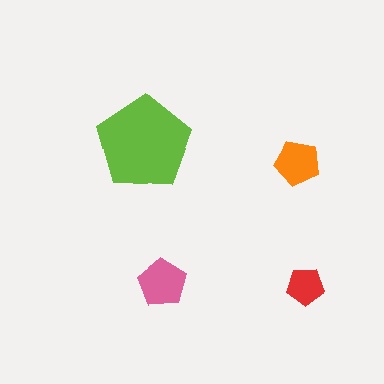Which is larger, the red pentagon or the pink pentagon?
The pink one.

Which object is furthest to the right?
The red pentagon is rightmost.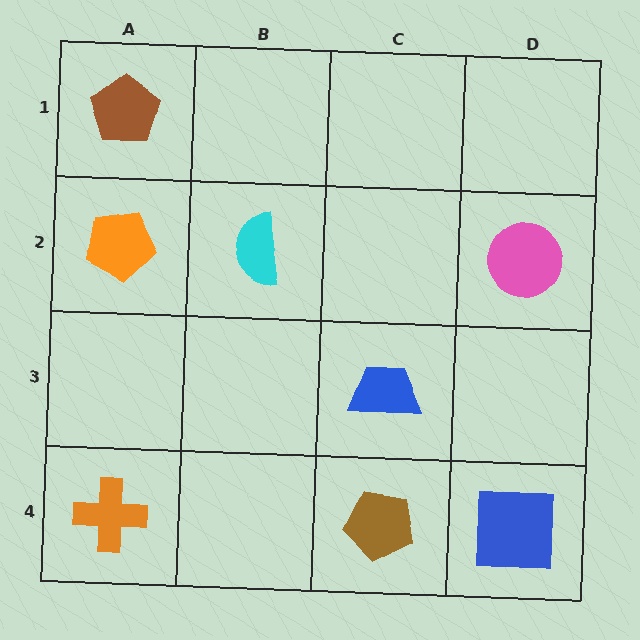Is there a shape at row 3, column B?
No, that cell is empty.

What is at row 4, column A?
An orange cross.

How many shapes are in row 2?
3 shapes.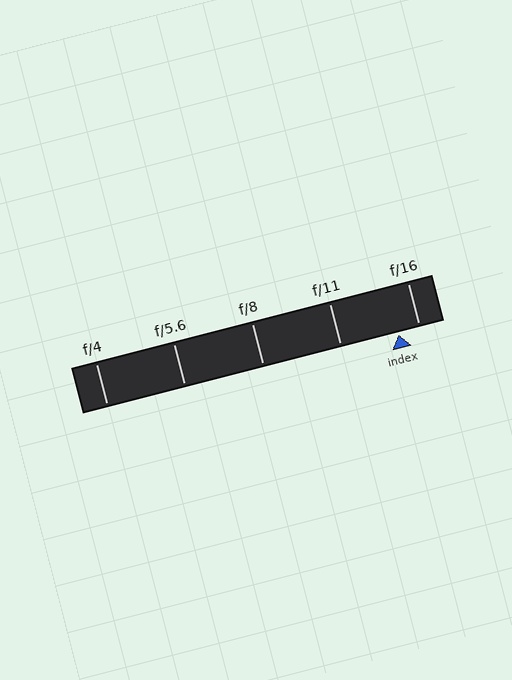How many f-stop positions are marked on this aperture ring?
There are 5 f-stop positions marked.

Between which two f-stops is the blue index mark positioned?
The index mark is between f/11 and f/16.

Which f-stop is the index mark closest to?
The index mark is closest to f/16.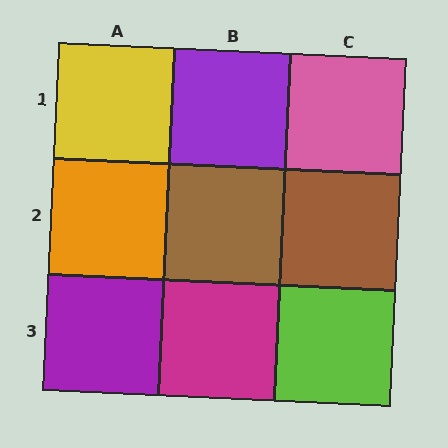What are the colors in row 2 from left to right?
Orange, brown, brown.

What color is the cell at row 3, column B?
Magenta.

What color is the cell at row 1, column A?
Yellow.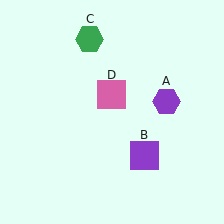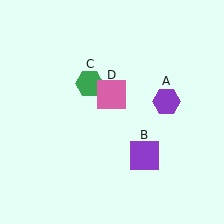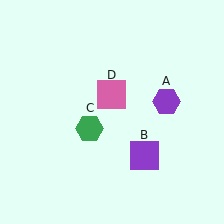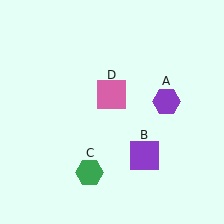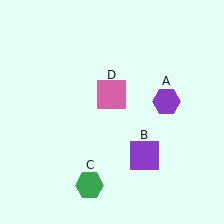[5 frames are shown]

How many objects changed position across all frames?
1 object changed position: green hexagon (object C).